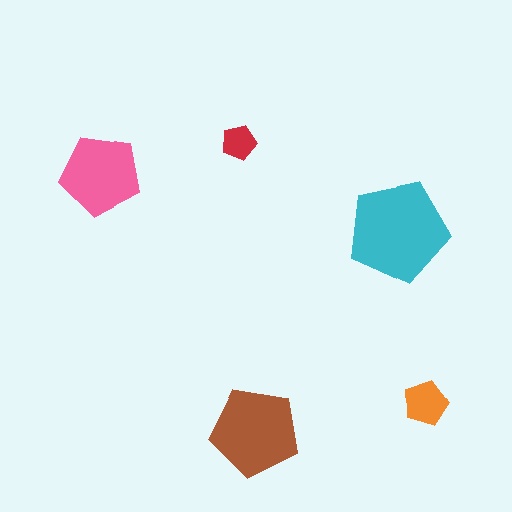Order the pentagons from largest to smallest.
the cyan one, the brown one, the pink one, the orange one, the red one.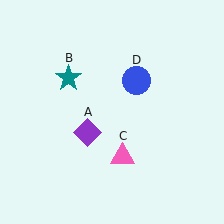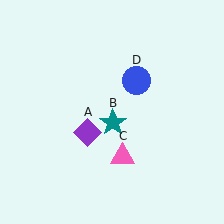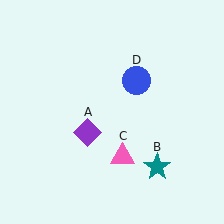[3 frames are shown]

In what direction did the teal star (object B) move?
The teal star (object B) moved down and to the right.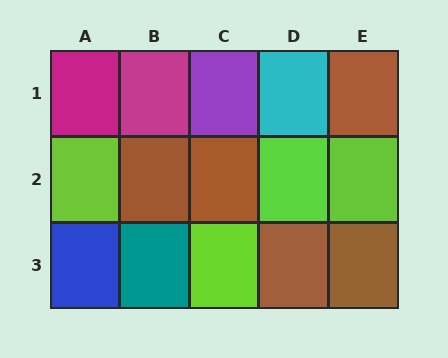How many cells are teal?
1 cell is teal.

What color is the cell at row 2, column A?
Lime.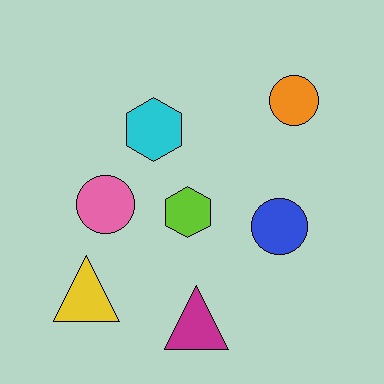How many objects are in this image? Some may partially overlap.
There are 7 objects.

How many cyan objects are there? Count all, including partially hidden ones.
There is 1 cyan object.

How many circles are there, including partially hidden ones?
There are 3 circles.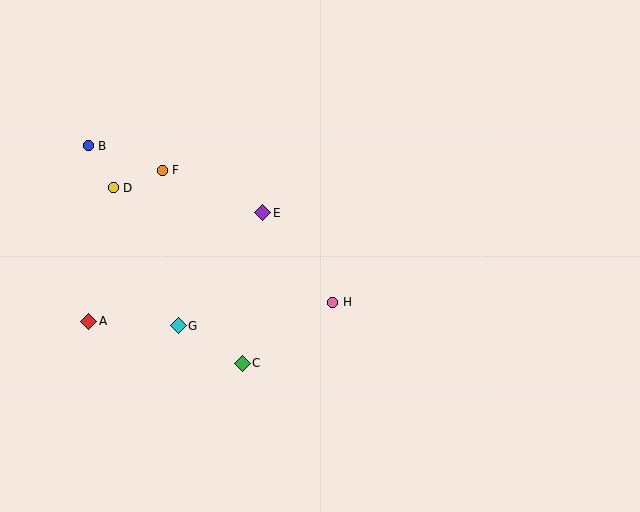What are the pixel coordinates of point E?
Point E is at (263, 213).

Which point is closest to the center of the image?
Point H at (333, 302) is closest to the center.